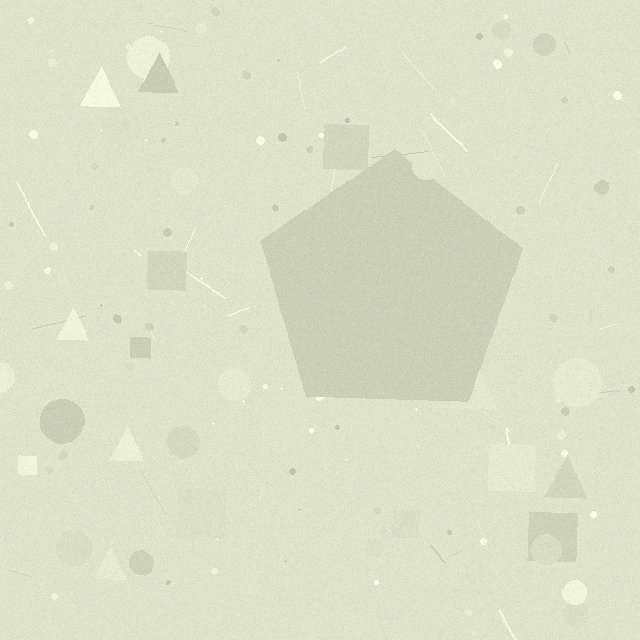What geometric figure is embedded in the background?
A pentagon is embedded in the background.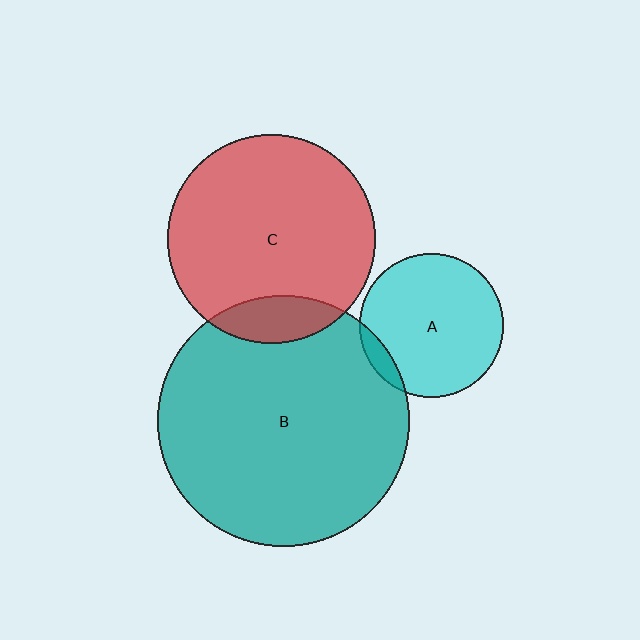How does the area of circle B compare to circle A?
Approximately 3.1 times.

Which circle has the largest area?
Circle B (teal).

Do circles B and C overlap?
Yes.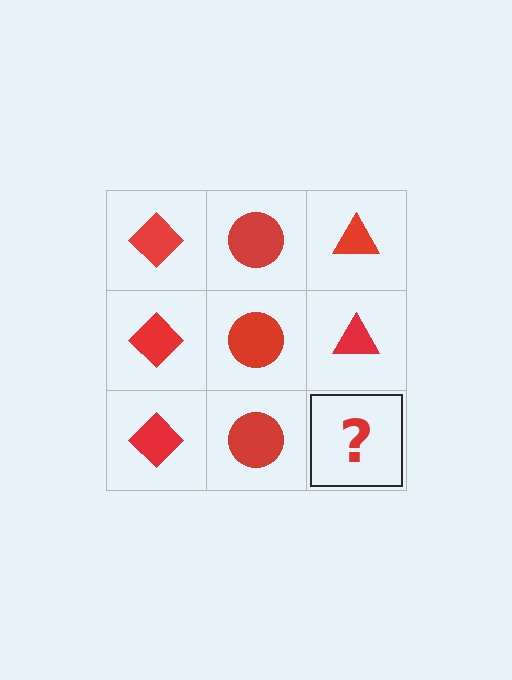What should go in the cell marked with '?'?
The missing cell should contain a red triangle.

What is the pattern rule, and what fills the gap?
The rule is that each column has a consistent shape. The gap should be filled with a red triangle.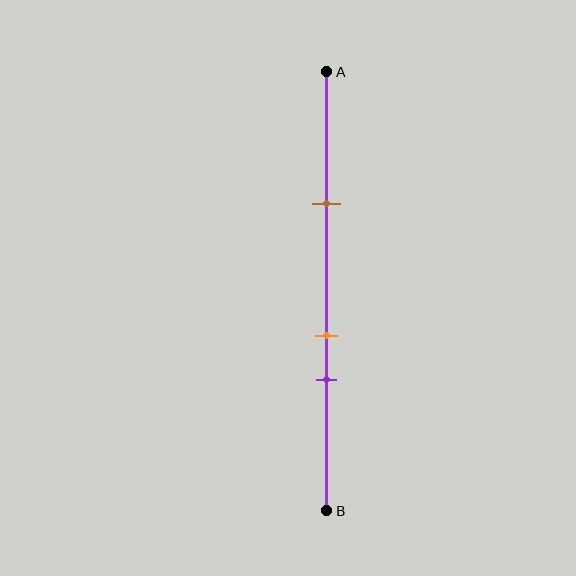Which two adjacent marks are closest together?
The orange and purple marks are the closest adjacent pair.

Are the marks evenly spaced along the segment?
No, the marks are not evenly spaced.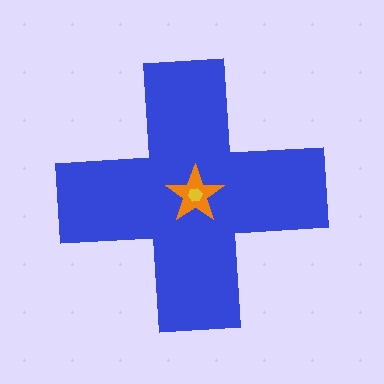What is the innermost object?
The yellow hexagon.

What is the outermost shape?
The blue cross.